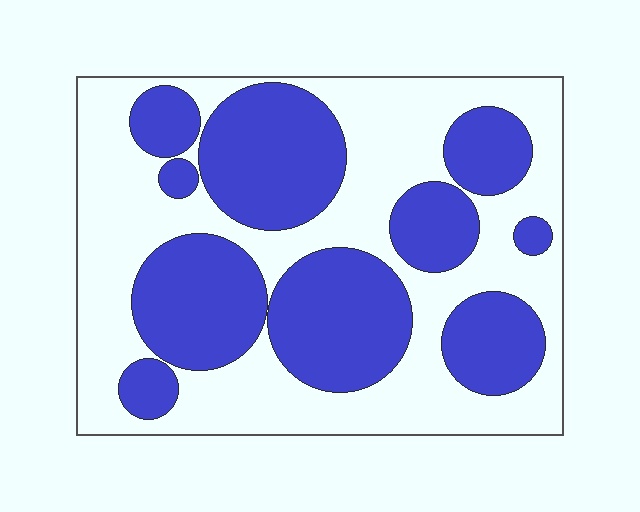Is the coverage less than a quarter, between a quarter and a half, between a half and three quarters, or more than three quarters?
Between a quarter and a half.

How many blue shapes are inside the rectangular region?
10.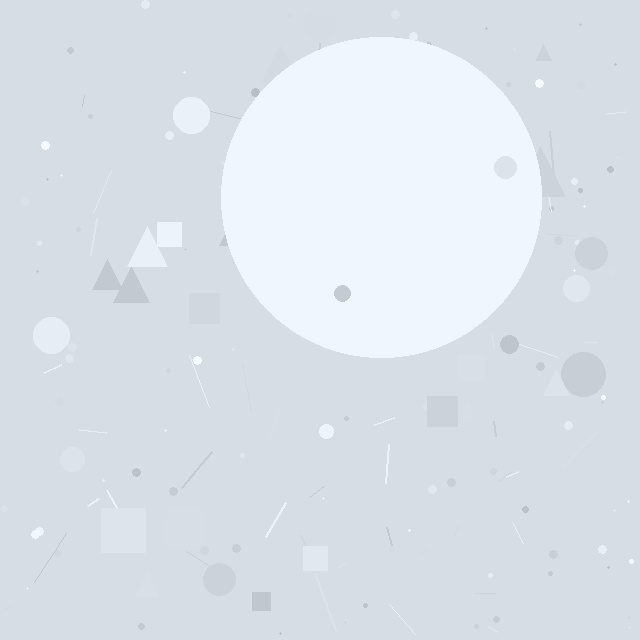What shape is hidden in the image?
A circle is hidden in the image.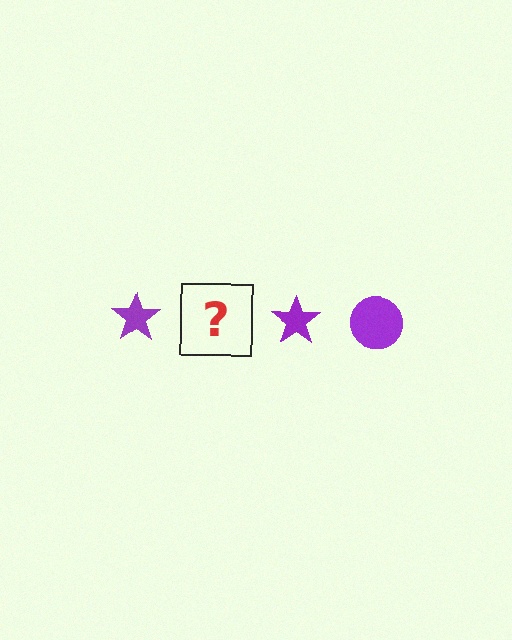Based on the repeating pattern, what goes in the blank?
The blank should be a purple circle.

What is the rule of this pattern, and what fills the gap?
The rule is that the pattern cycles through star, circle shapes in purple. The gap should be filled with a purple circle.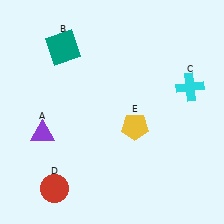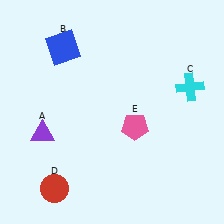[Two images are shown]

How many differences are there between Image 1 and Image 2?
There are 2 differences between the two images.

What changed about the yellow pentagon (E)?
In Image 1, E is yellow. In Image 2, it changed to pink.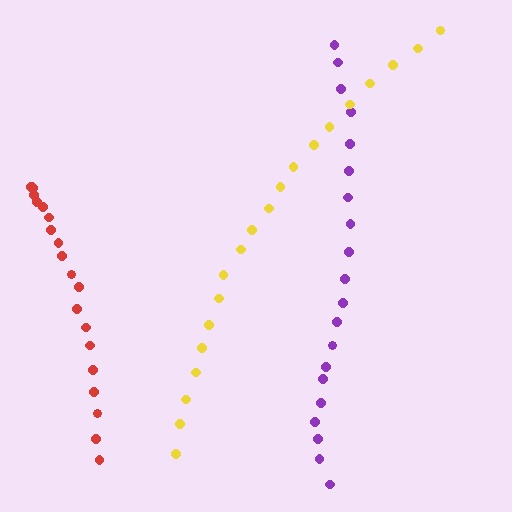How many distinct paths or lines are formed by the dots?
There are 3 distinct paths.